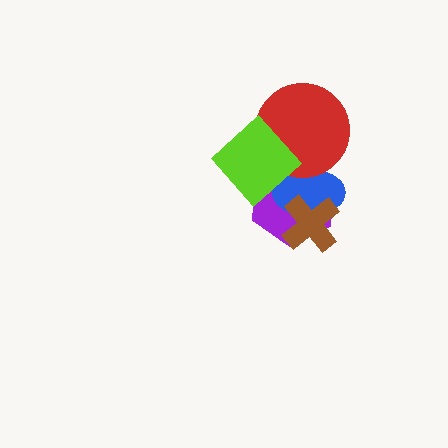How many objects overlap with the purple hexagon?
4 objects overlap with the purple hexagon.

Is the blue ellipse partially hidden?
Yes, it is partially covered by another shape.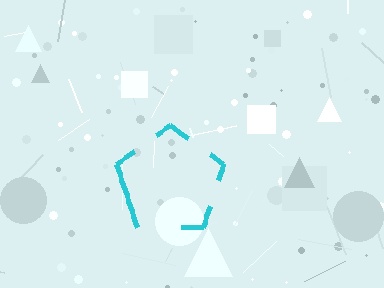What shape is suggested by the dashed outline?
The dashed outline suggests a pentagon.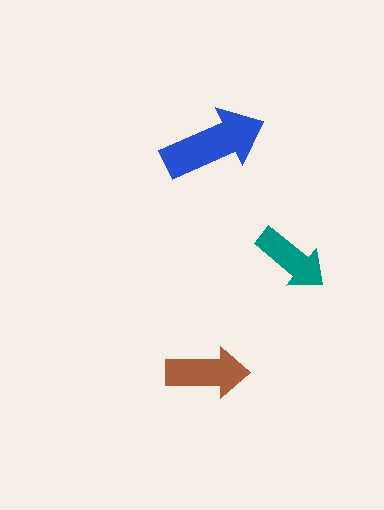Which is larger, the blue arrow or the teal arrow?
The blue one.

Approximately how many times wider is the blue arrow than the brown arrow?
About 1.5 times wider.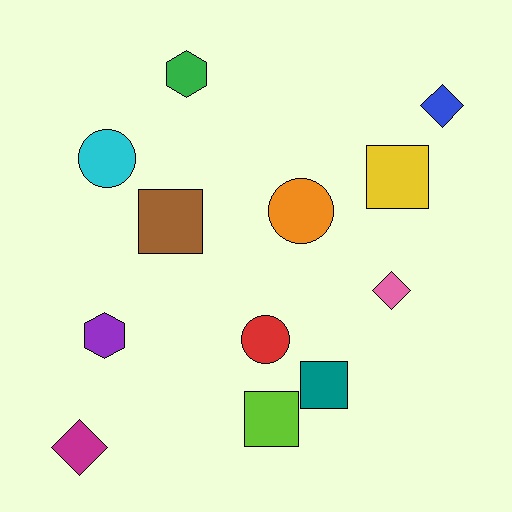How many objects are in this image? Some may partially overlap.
There are 12 objects.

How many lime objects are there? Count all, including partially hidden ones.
There is 1 lime object.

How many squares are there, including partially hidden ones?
There are 4 squares.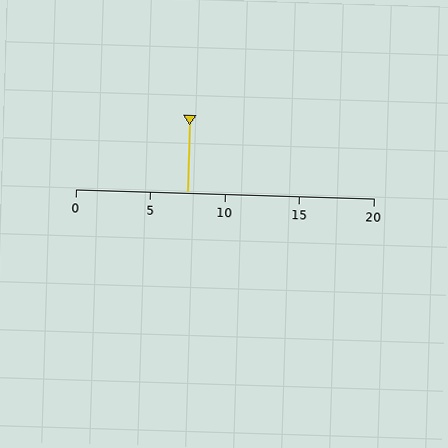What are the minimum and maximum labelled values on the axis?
The axis runs from 0 to 20.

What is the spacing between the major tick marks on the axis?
The major ticks are spaced 5 apart.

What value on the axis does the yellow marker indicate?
The marker indicates approximately 7.5.